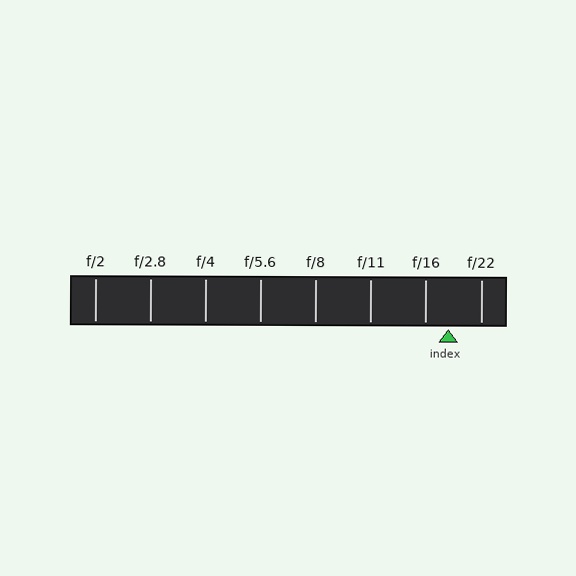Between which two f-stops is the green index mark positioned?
The index mark is between f/16 and f/22.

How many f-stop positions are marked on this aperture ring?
There are 8 f-stop positions marked.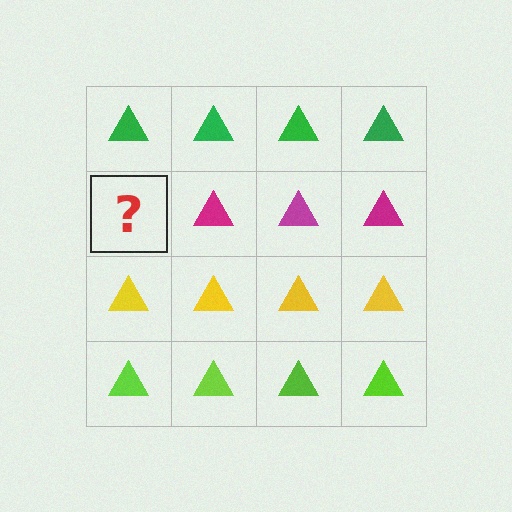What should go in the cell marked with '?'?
The missing cell should contain a magenta triangle.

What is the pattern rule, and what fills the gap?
The rule is that each row has a consistent color. The gap should be filled with a magenta triangle.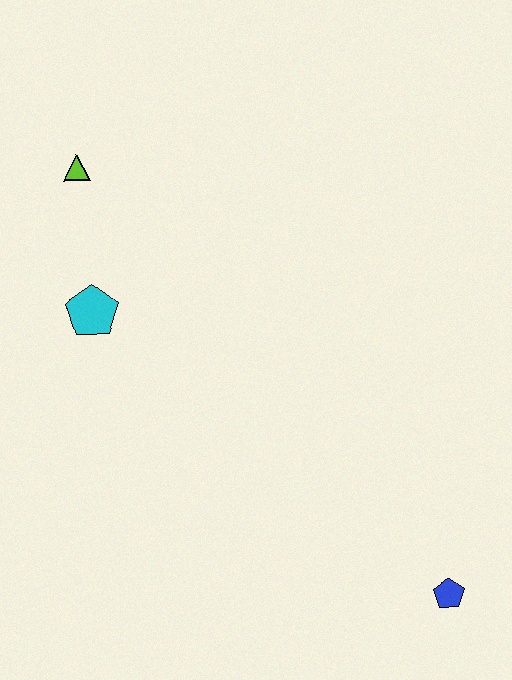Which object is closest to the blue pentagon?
The cyan pentagon is closest to the blue pentagon.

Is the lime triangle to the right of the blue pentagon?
No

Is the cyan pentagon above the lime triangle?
No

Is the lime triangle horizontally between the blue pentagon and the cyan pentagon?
No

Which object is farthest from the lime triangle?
The blue pentagon is farthest from the lime triangle.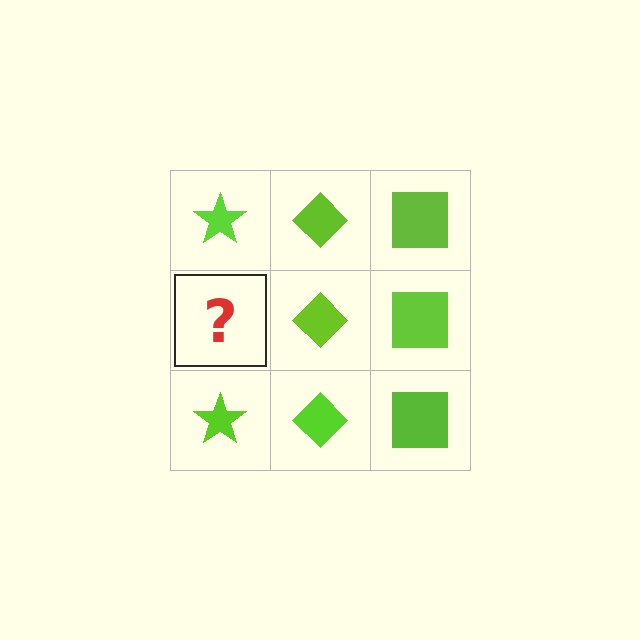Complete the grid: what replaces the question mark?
The question mark should be replaced with a lime star.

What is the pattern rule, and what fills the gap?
The rule is that each column has a consistent shape. The gap should be filled with a lime star.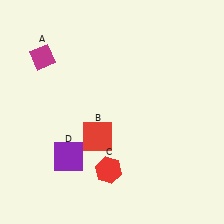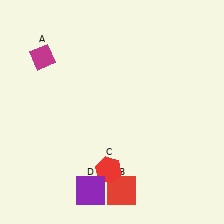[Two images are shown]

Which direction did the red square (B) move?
The red square (B) moved down.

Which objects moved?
The objects that moved are: the red square (B), the purple square (D).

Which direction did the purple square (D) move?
The purple square (D) moved down.